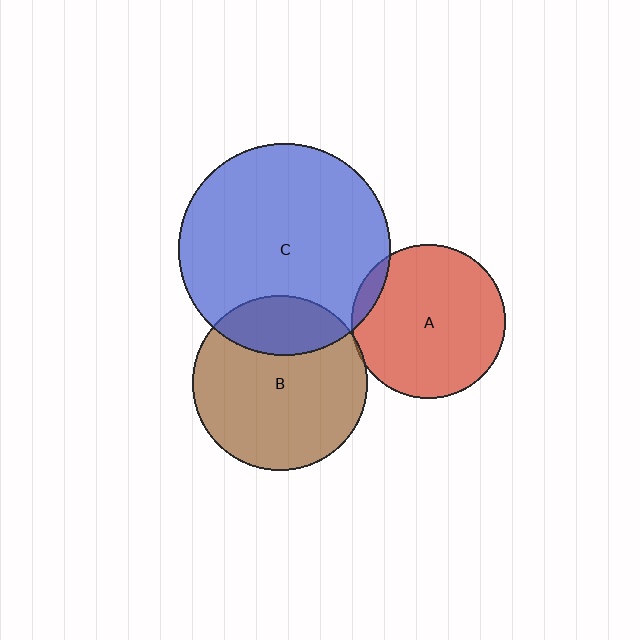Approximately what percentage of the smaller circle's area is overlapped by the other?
Approximately 5%.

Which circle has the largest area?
Circle C (blue).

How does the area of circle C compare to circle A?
Approximately 1.9 times.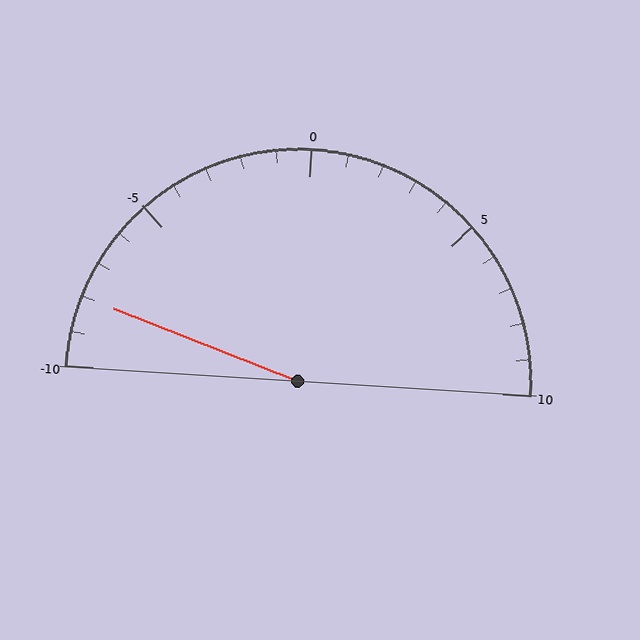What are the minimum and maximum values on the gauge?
The gauge ranges from -10 to 10.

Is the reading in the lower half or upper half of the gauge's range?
The reading is in the lower half of the range (-10 to 10).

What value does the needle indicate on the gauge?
The needle indicates approximately -8.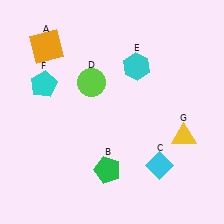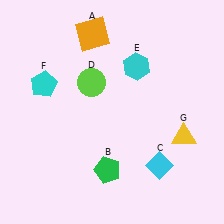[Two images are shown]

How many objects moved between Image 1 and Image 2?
1 object moved between the two images.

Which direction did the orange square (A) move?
The orange square (A) moved right.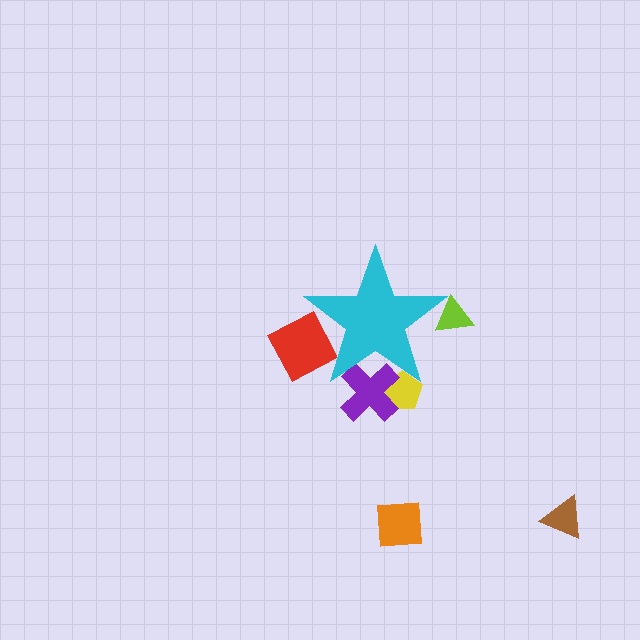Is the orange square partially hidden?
No, the orange square is fully visible.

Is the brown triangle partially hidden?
No, the brown triangle is fully visible.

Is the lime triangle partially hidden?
Yes, the lime triangle is partially hidden behind the cyan star.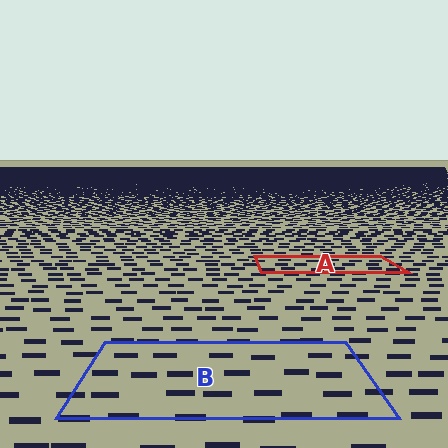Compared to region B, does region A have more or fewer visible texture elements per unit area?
Region A has more texture elements per unit area — they are packed more densely because it is farther away.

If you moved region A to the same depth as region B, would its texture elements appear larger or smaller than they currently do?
They would appear larger. At a closer depth, the same texture elements are projected at a bigger on-screen size.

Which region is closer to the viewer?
Region B is closer. The texture elements there are larger and more spread out.